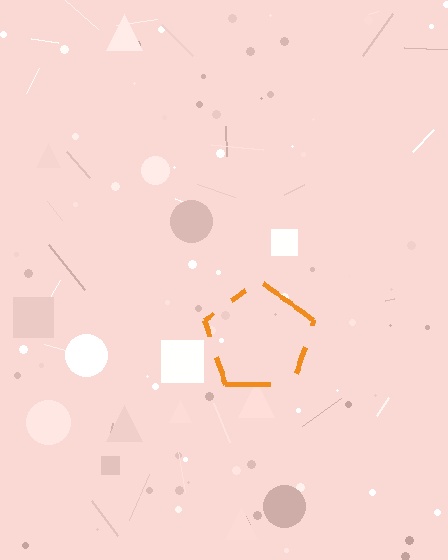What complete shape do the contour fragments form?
The contour fragments form a pentagon.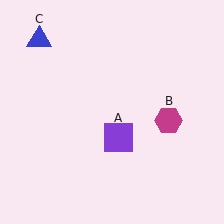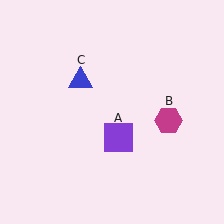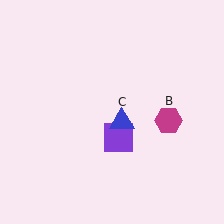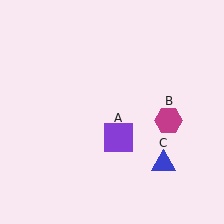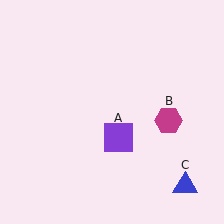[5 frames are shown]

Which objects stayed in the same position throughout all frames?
Purple square (object A) and magenta hexagon (object B) remained stationary.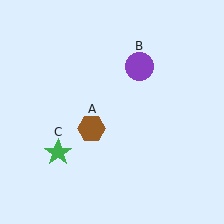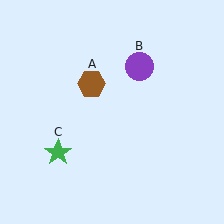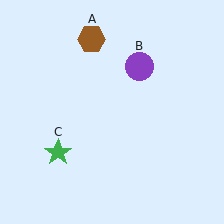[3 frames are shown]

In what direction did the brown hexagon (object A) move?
The brown hexagon (object A) moved up.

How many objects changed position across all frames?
1 object changed position: brown hexagon (object A).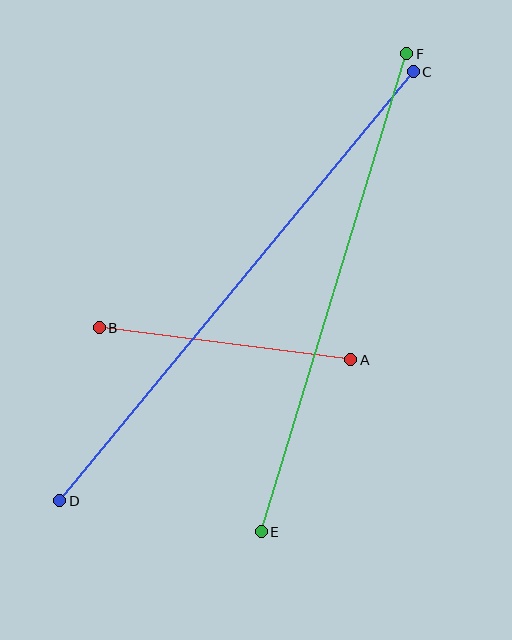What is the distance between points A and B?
The distance is approximately 254 pixels.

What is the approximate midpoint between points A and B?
The midpoint is at approximately (225, 344) pixels.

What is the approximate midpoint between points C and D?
The midpoint is at approximately (236, 286) pixels.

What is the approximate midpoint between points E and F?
The midpoint is at approximately (334, 293) pixels.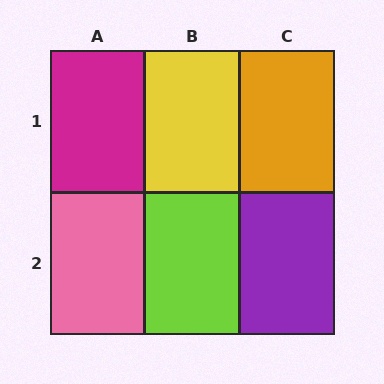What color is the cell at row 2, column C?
Purple.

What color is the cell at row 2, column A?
Pink.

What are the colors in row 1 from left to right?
Magenta, yellow, orange.